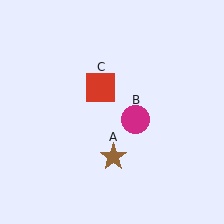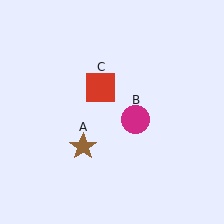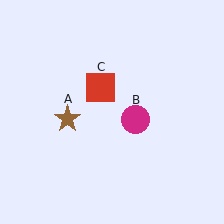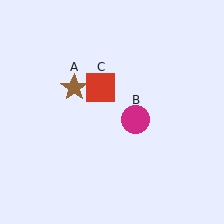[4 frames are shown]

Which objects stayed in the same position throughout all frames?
Magenta circle (object B) and red square (object C) remained stationary.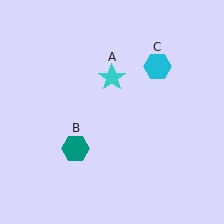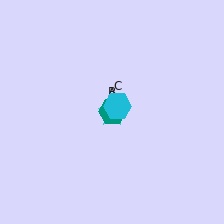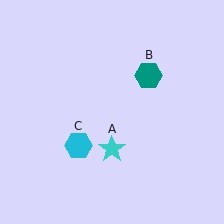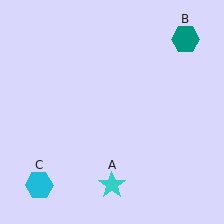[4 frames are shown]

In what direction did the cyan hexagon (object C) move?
The cyan hexagon (object C) moved down and to the left.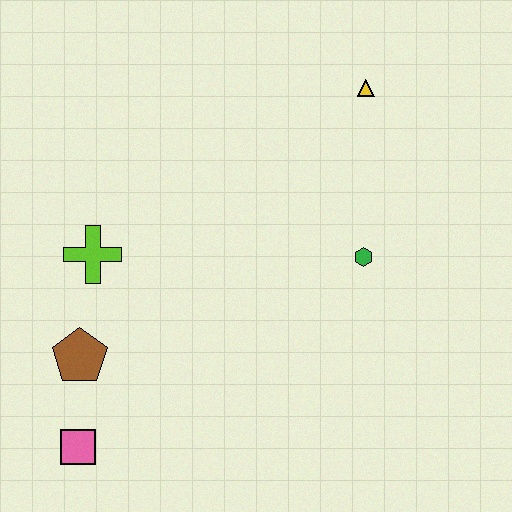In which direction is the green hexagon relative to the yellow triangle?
The green hexagon is below the yellow triangle.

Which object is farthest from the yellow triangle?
The pink square is farthest from the yellow triangle.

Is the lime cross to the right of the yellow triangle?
No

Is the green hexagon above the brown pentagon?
Yes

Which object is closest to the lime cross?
The brown pentagon is closest to the lime cross.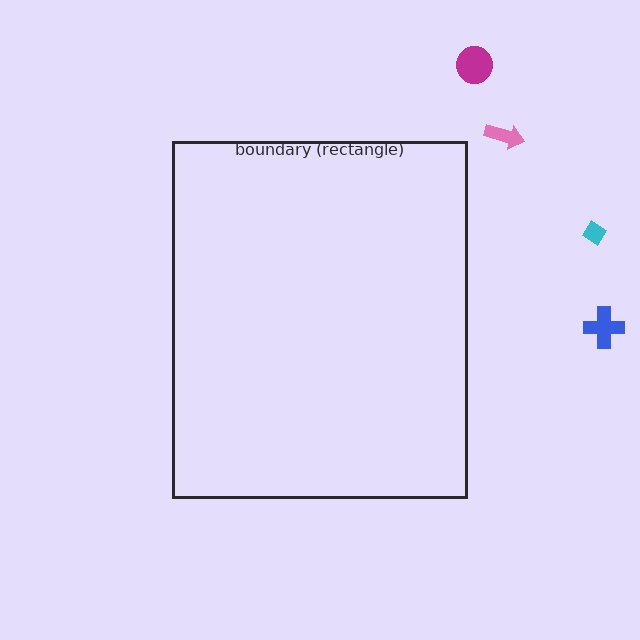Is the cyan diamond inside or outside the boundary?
Outside.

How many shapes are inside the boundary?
0 inside, 4 outside.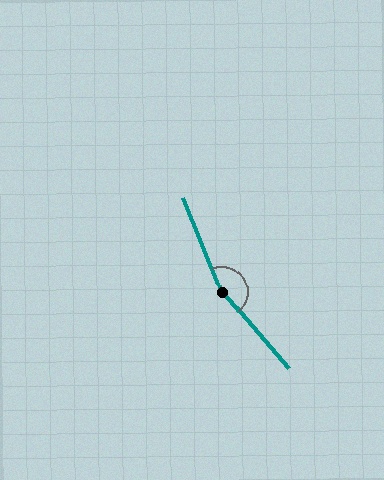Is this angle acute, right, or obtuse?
It is obtuse.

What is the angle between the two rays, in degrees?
Approximately 161 degrees.